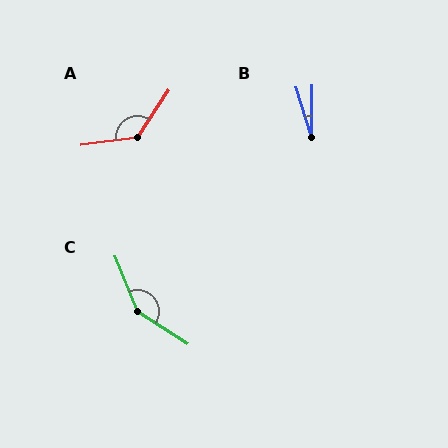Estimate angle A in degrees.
Approximately 131 degrees.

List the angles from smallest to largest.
B (17°), A (131°), C (146°).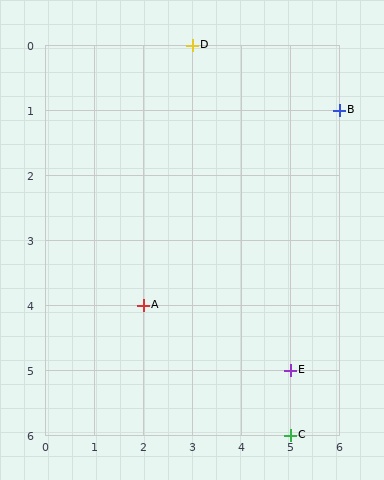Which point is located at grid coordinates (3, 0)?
Point D is at (3, 0).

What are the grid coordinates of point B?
Point B is at grid coordinates (6, 1).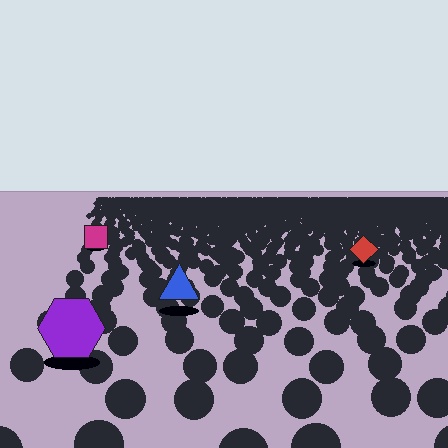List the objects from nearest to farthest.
From nearest to farthest: the purple hexagon, the blue triangle, the red diamond, the magenta square.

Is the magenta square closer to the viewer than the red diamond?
No. The red diamond is closer — you can tell from the texture gradient: the ground texture is coarser near it.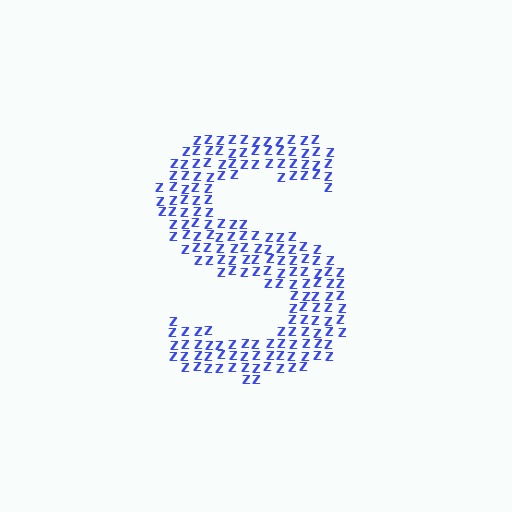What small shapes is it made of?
It is made of small letter Z's.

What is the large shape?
The large shape is the letter S.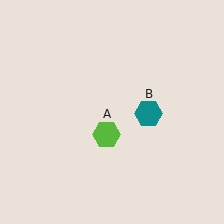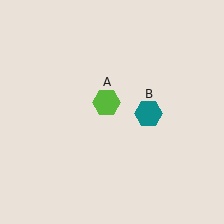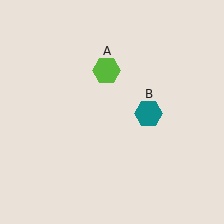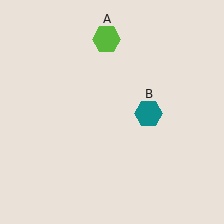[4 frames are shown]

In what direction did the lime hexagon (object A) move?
The lime hexagon (object A) moved up.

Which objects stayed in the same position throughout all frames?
Teal hexagon (object B) remained stationary.